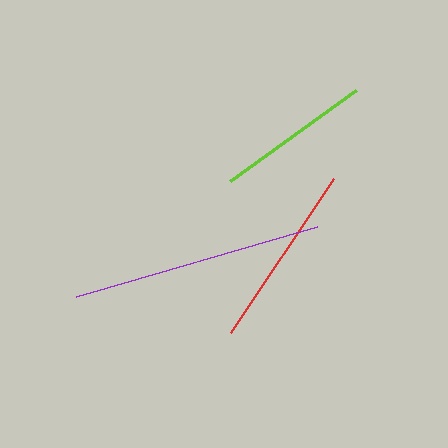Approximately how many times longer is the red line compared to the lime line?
The red line is approximately 1.2 times the length of the lime line.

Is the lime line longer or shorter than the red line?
The red line is longer than the lime line.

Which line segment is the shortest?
The lime line is the shortest at approximately 155 pixels.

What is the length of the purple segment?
The purple segment is approximately 251 pixels long.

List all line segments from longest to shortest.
From longest to shortest: purple, red, lime.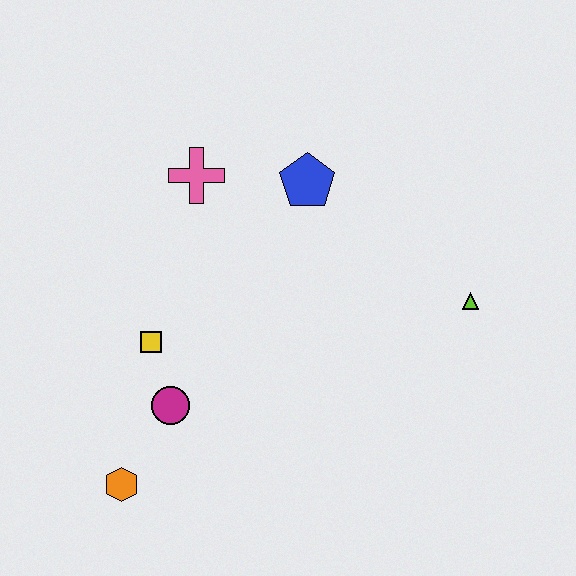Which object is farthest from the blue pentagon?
The orange hexagon is farthest from the blue pentagon.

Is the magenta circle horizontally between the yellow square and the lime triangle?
Yes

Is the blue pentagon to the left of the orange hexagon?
No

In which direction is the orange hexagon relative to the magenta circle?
The orange hexagon is below the magenta circle.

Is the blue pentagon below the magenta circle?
No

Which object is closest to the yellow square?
The magenta circle is closest to the yellow square.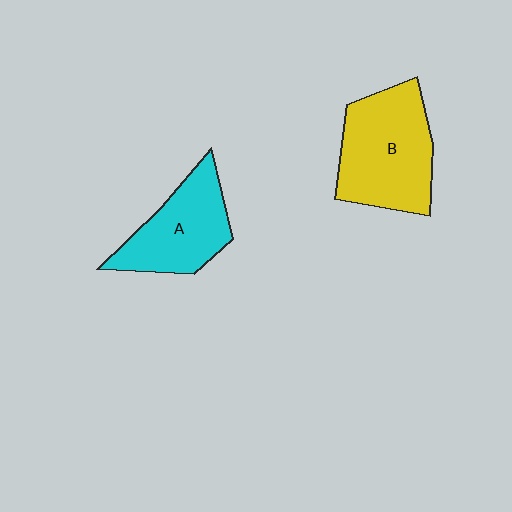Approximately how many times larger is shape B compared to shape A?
Approximately 1.3 times.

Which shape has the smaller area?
Shape A (cyan).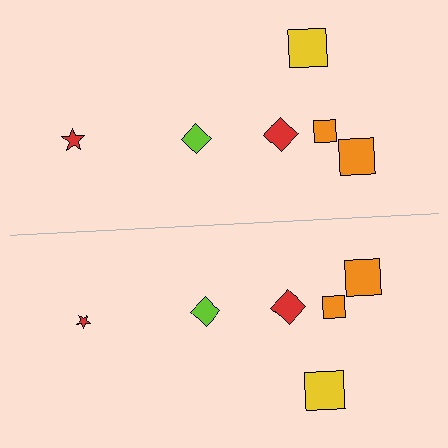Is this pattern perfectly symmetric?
No, the pattern is not perfectly symmetric. The red star on the bottom side has a different size than its mirror counterpart.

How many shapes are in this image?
There are 12 shapes in this image.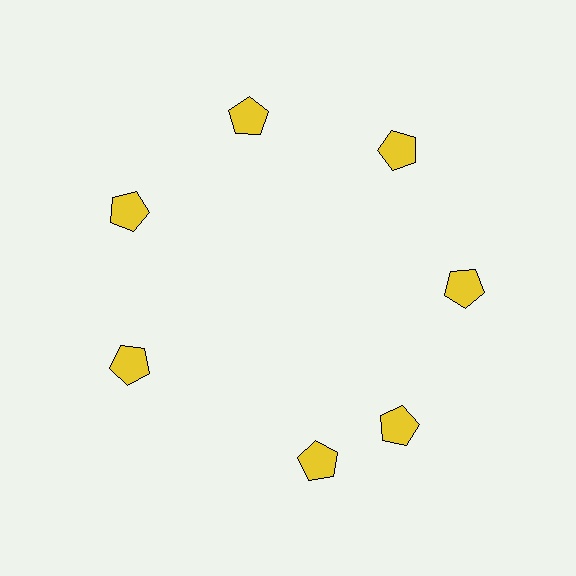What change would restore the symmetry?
The symmetry would be restored by rotating it back into even spacing with its neighbors so that all 7 pentagons sit at equal angles and equal distance from the center.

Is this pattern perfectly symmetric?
No. The 7 yellow pentagons are arranged in a ring, but one element near the 6 o'clock position is rotated out of alignment along the ring, breaking the 7-fold rotational symmetry.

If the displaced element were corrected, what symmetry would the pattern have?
It would have 7-fold rotational symmetry — the pattern would map onto itself every 51 degrees.